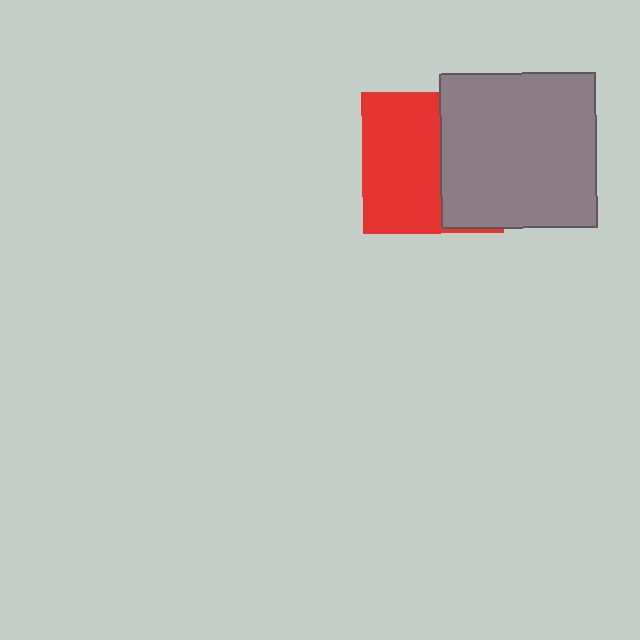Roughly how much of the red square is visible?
About half of it is visible (roughly 56%).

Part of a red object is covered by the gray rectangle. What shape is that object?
It is a square.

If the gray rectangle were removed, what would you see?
You would see the complete red square.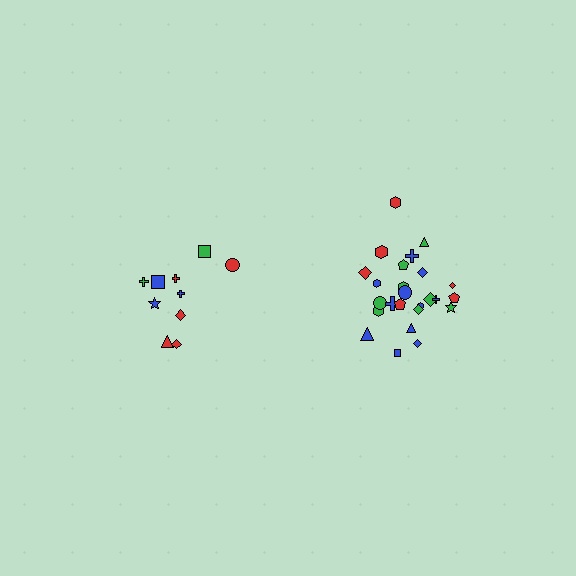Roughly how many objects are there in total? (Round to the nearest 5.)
Roughly 35 objects in total.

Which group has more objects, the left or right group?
The right group.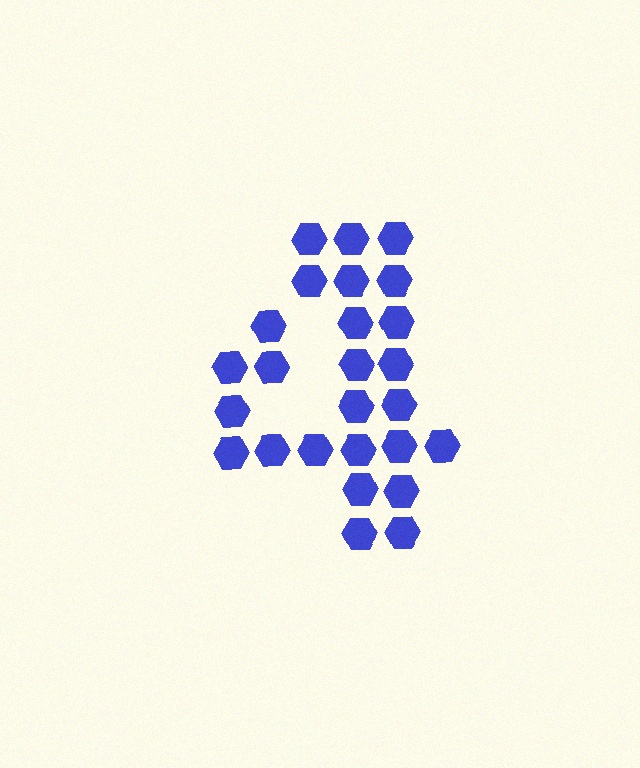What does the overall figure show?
The overall figure shows the digit 4.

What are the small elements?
The small elements are hexagons.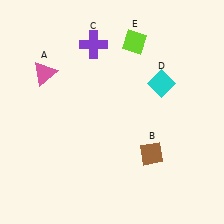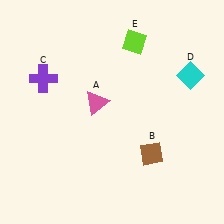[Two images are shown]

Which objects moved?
The objects that moved are: the pink triangle (A), the purple cross (C), the cyan diamond (D).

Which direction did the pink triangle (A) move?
The pink triangle (A) moved right.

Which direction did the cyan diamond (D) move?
The cyan diamond (D) moved right.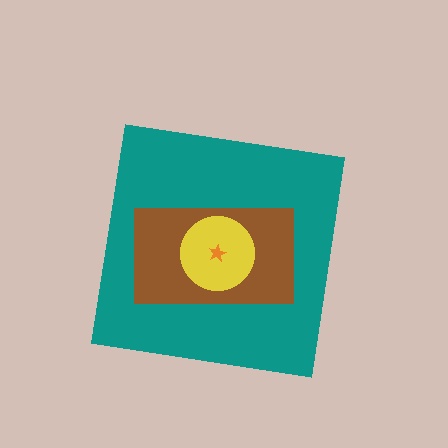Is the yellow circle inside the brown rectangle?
Yes.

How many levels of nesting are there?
4.